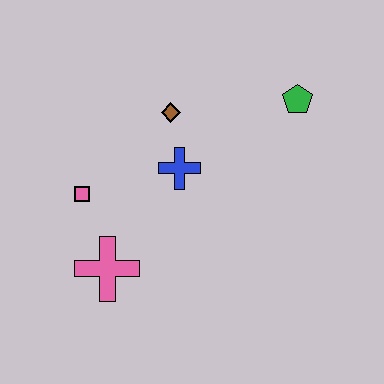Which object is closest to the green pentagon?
The brown diamond is closest to the green pentagon.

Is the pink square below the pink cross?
No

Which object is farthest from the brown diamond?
The pink cross is farthest from the brown diamond.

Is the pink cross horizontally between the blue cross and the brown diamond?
No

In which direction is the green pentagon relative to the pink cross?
The green pentagon is to the right of the pink cross.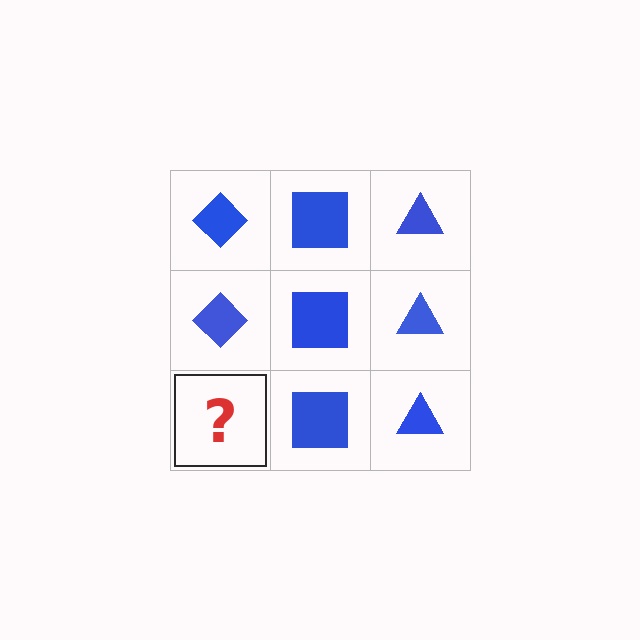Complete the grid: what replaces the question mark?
The question mark should be replaced with a blue diamond.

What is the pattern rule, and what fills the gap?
The rule is that each column has a consistent shape. The gap should be filled with a blue diamond.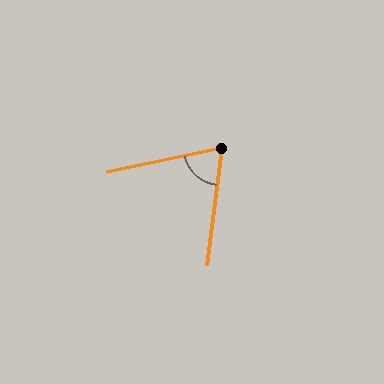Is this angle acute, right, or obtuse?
It is acute.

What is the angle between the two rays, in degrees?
Approximately 71 degrees.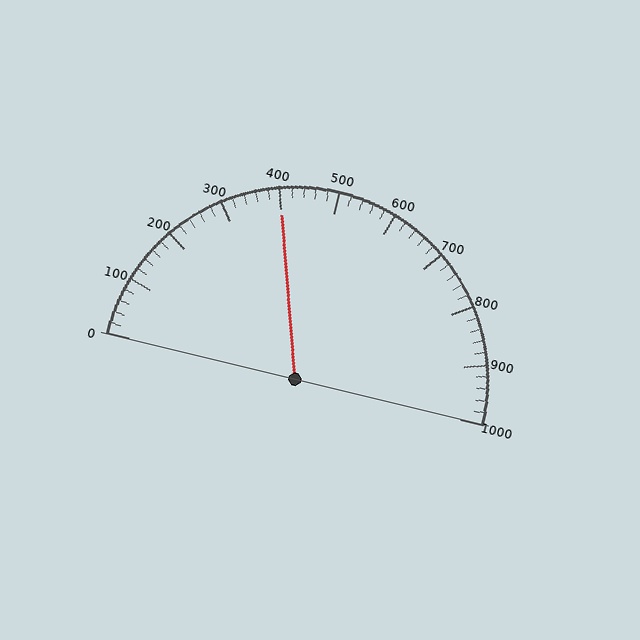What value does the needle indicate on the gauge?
The needle indicates approximately 400.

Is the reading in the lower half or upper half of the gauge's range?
The reading is in the lower half of the range (0 to 1000).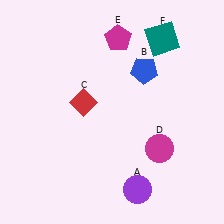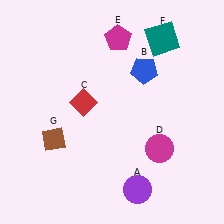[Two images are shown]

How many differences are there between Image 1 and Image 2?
There is 1 difference between the two images.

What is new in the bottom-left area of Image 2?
A brown diamond (G) was added in the bottom-left area of Image 2.